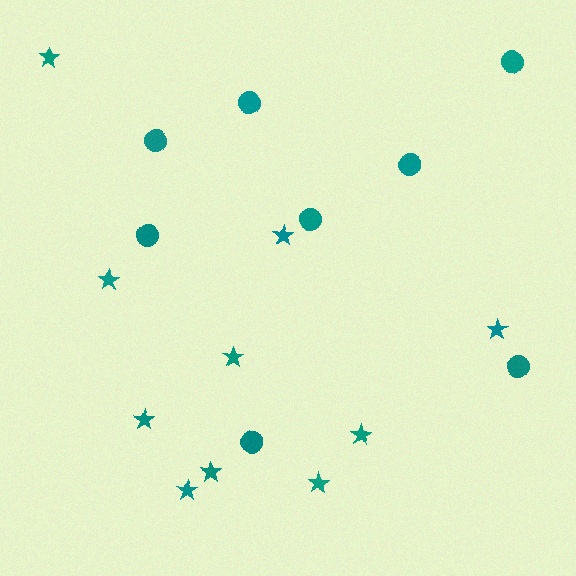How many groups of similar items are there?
There are 2 groups: one group of circles (8) and one group of stars (10).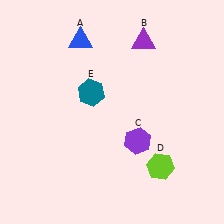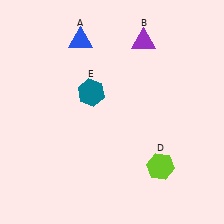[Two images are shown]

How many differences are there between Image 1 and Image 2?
There is 1 difference between the two images.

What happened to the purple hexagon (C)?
The purple hexagon (C) was removed in Image 2. It was in the bottom-right area of Image 1.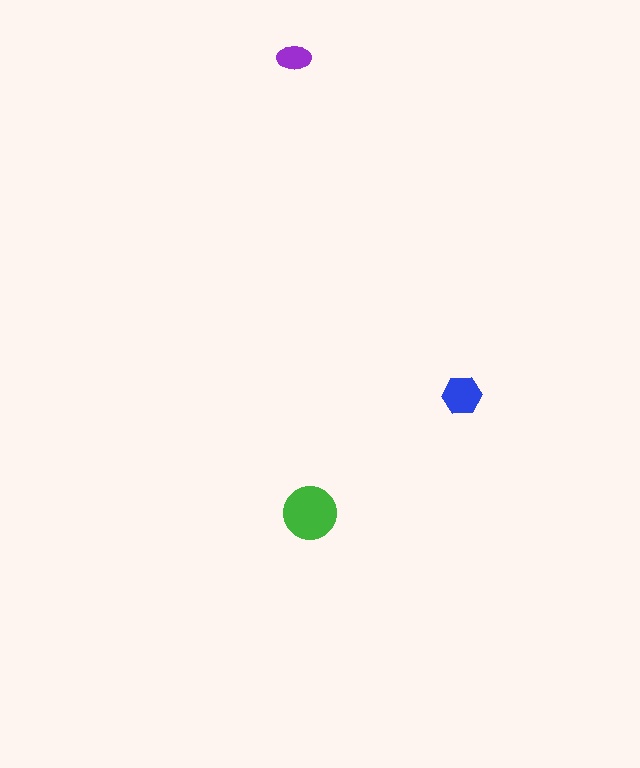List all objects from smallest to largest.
The purple ellipse, the blue hexagon, the green circle.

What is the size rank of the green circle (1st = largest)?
1st.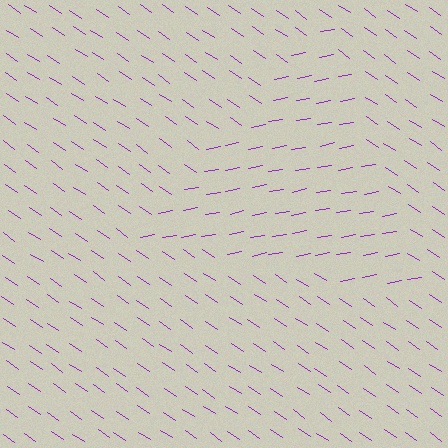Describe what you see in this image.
The image is filled with small purple line segments. A triangle region in the image has lines oriented differently from the surrounding lines, creating a visible texture boundary.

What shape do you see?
I see a triangle.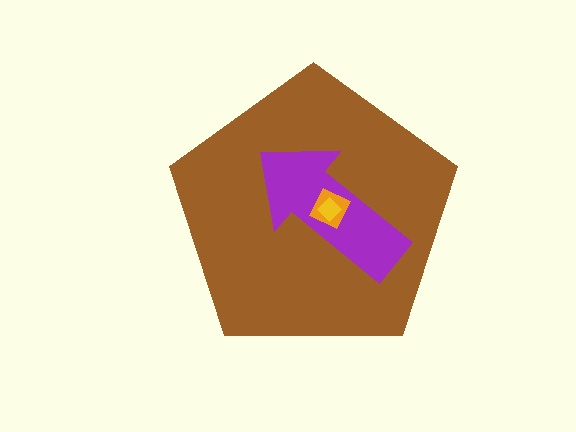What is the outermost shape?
The brown pentagon.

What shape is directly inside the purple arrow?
The orange square.